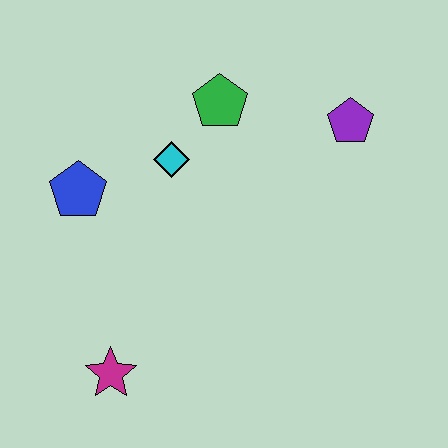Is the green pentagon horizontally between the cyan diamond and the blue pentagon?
No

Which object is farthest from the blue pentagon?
The purple pentagon is farthest from the blue pentagon.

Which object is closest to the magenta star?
The blue pentagon is closest to the magenta star.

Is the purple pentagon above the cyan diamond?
Yes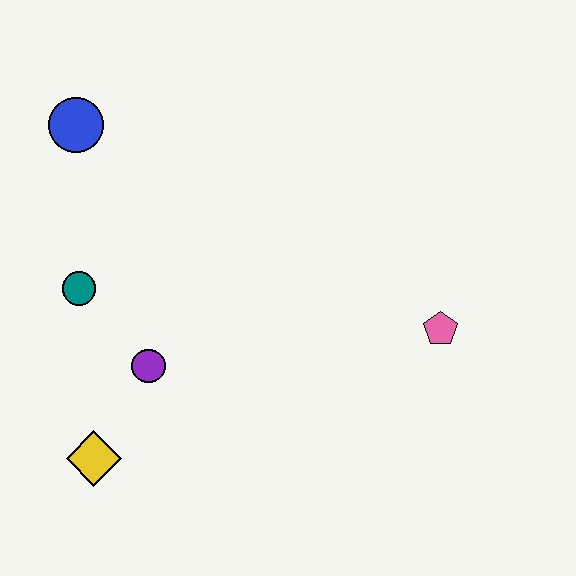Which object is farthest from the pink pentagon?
The blue circle is farthest from the pink pentagon.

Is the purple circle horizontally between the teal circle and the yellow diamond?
No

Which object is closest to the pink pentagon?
The purple circle is closest to the pink pentagon.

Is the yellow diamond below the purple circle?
Yes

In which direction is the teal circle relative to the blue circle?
The teal circle is below the blue circle.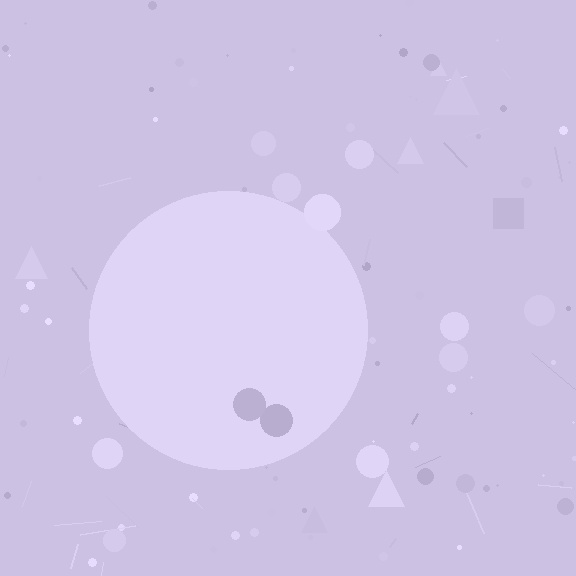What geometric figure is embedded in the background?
A circle is embedded in the background.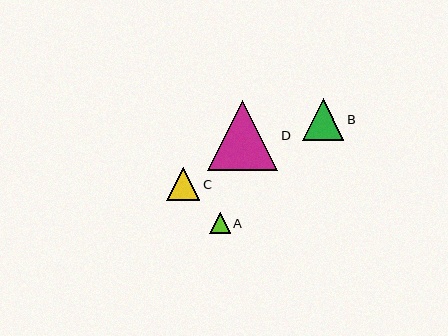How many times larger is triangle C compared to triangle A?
Triangle C is approximately 1.6 times the size of triangle A.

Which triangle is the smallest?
Triangle A is the smallest with a size of approximately 21 pixels.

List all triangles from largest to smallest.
From largest to smallest: D, B, C, A.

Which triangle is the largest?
Triangle D is the largest with a size of approximately 70 pixels.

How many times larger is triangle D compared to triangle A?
Triangle D is approximately 3.4 times the size of triangle A.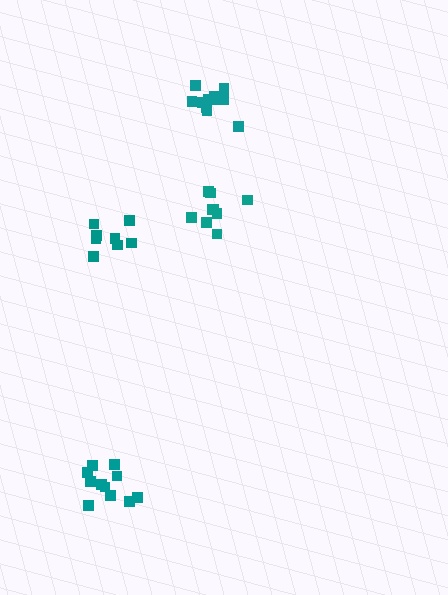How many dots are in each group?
Group 1: 13 dots, Group 2: 11 dots, Group 3: 8 dots, Group 4: 9 dots (41 total).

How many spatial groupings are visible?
There are 4 spatial groupings.